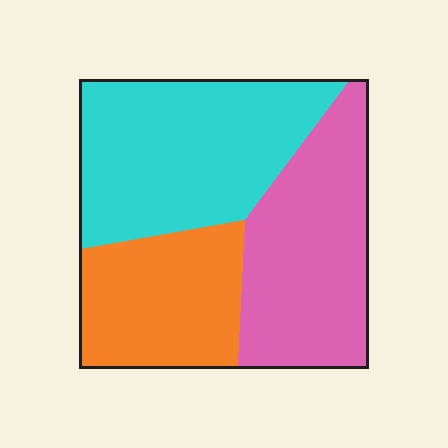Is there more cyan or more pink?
Cyan.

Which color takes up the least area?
Orange, at roughly 25%.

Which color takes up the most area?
Cyan, at roughly 40%.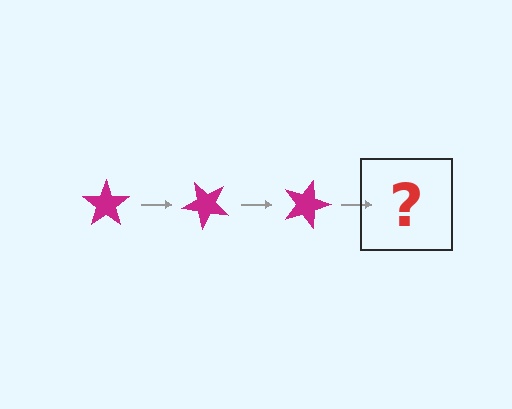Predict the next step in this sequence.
The next step is a magenta star rotated 135 degrees.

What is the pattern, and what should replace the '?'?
The pattern is that the star rotates 45 degrees each step. The '?' should be a magenta star rotated 135 degrees.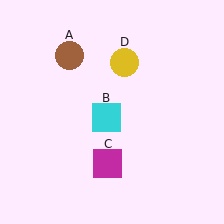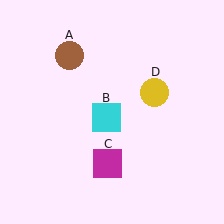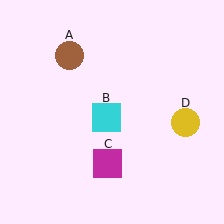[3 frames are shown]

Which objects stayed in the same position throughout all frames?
Brown circle (object A) and cyan square (object B) and magenta square (object C) remained stationary.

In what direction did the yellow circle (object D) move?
The yellow circle (object D) moved down and to the right.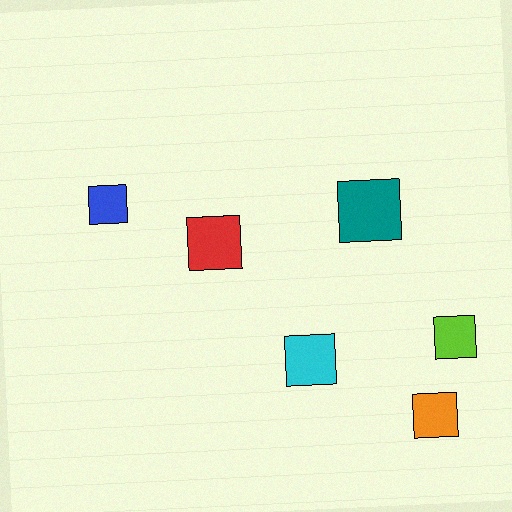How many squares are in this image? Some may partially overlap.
There are 6 squares.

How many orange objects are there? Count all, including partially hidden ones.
There is 1 orange object.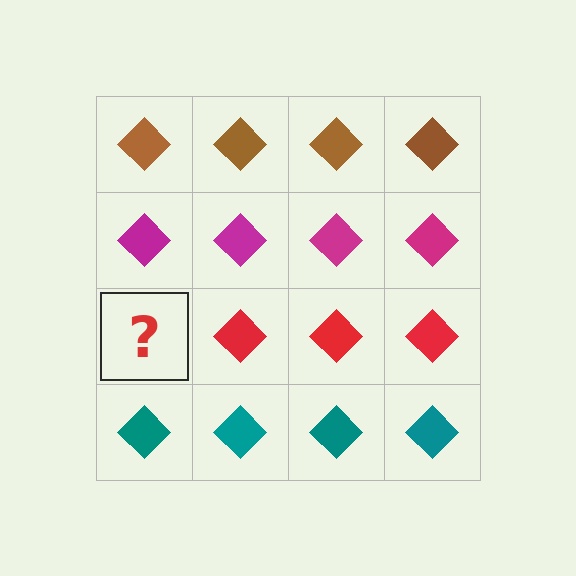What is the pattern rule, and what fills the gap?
The rule is that each row has a consistent color. The gap should be filled with a red diamond.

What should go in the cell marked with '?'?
The missing cell should contain a red diamond.